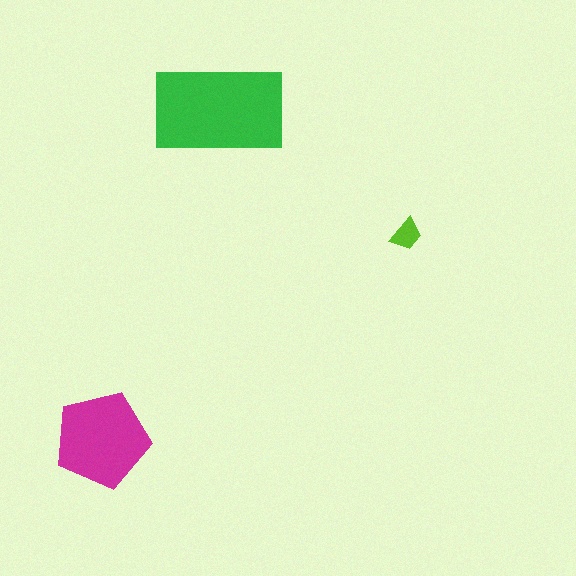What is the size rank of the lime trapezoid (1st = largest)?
3rd.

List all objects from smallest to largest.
The lime trapezoid, the magenta pentagon, the green rectangle.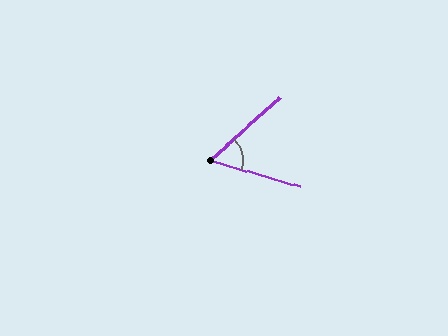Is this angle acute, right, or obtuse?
It is acute.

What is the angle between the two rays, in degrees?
Approximately 58 degrees.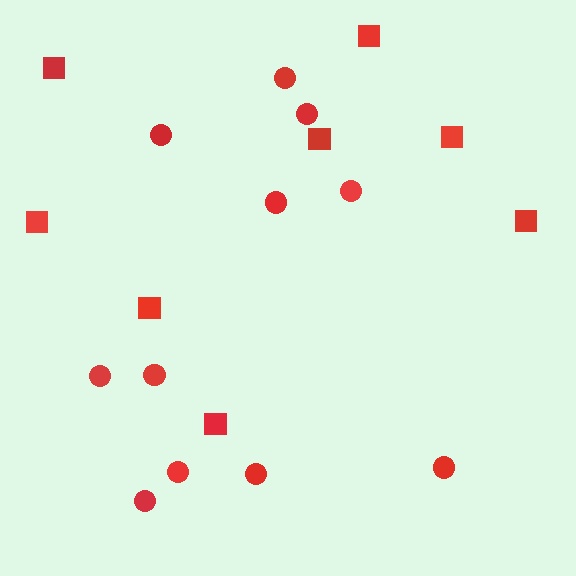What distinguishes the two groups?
There are 2 groups: one group of circles (11) and one group of squares (8).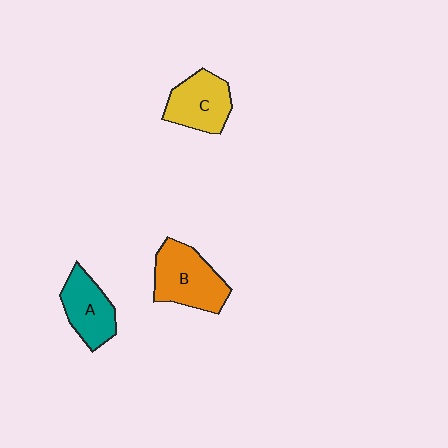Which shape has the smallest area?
Shape A (teal).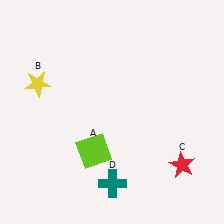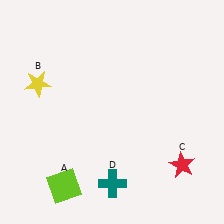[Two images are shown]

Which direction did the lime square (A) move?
The lime square (A) moved down.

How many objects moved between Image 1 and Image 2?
1 object moved between the two images.